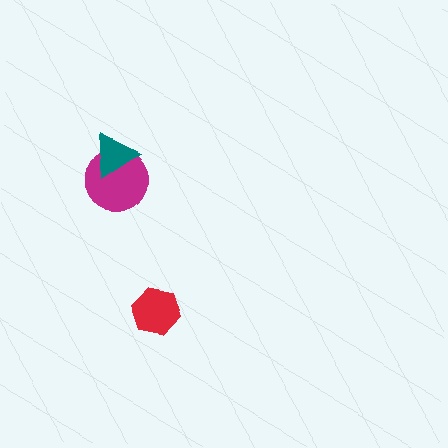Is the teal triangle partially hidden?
No, no other shape covers it.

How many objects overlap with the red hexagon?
0 objects overlap with the red hexagon.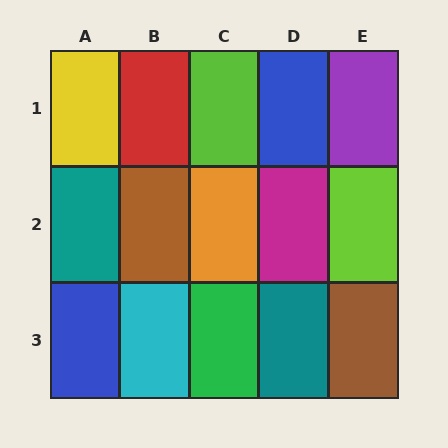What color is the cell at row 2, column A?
Teal.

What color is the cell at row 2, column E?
Lime.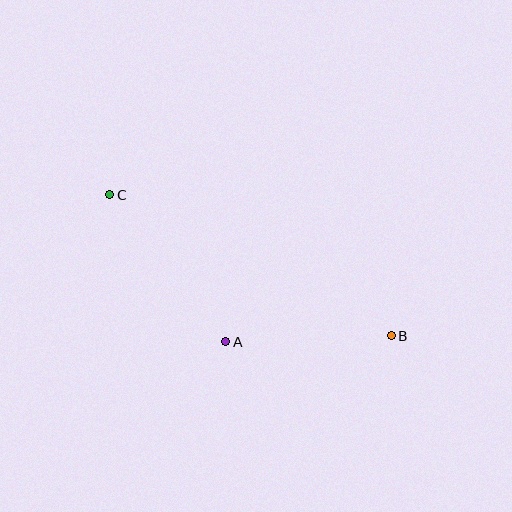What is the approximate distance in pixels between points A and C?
The distance between A and C is approximately 187 pixels.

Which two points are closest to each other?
Points A and B are closest to each other.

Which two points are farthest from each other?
Points B and C are farthest from each other.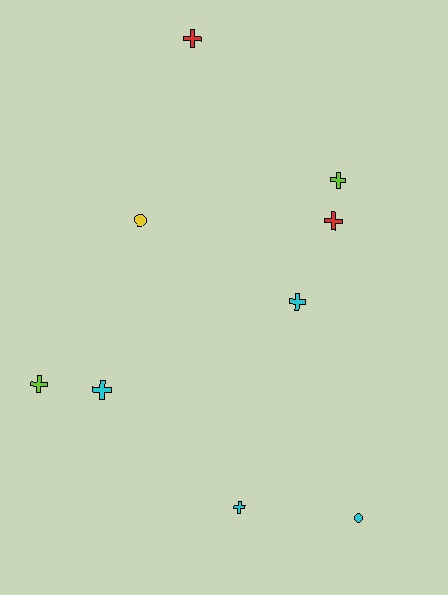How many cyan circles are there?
There is 1 cyan circle.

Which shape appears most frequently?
Cross, with 7 objects.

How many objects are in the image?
There are 9 objects.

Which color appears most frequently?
Cyan, with 4 objects.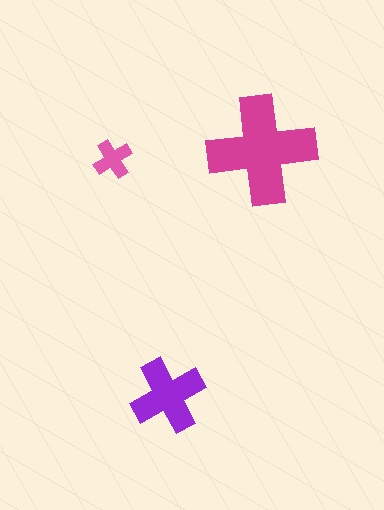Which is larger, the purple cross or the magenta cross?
The magenta one.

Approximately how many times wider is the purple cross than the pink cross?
About 2 times wider.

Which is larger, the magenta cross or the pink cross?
The magenta one.